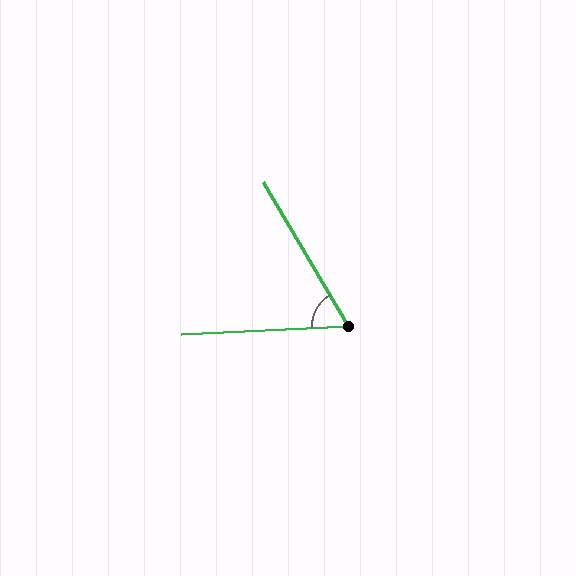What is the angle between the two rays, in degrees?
Approximately 62 degrees.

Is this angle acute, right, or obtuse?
It is acute.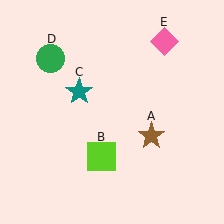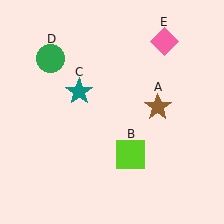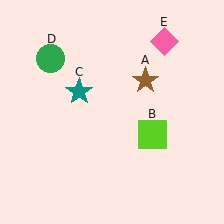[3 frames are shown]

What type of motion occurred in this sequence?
The brown star (object A), lime square (object B) rotated counterclockwise around the center of the scene.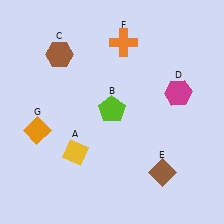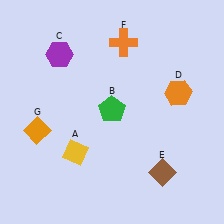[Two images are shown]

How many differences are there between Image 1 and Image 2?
There are 3 differences between the two images.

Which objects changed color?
B changed from lime to green. C changed from brown to purple. D changed from magenta to orange.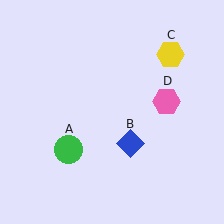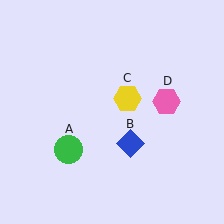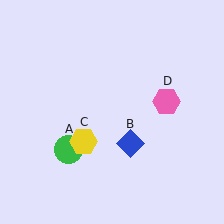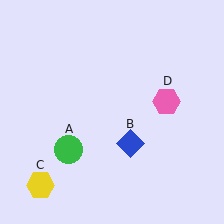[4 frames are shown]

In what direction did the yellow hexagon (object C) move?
The yellow hexagon (object C) moved down and to the left.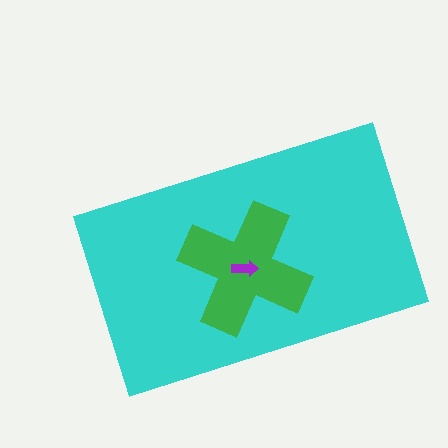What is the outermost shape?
The cyan rectangle.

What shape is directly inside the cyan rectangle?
The green cross.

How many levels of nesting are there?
3.